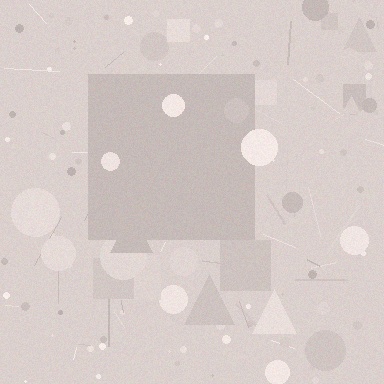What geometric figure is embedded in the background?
A square is embedded in the background.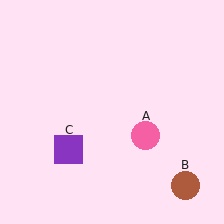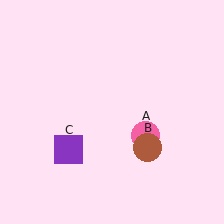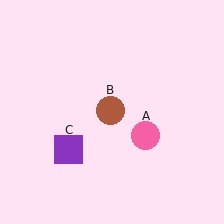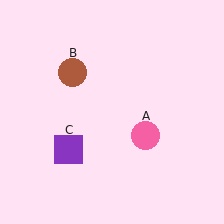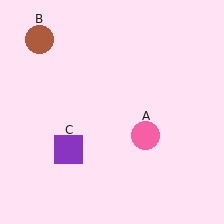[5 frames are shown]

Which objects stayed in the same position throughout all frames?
Pink circle (object A) and purple square (object C) remained stationary.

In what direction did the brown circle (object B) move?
The brown circle (object B) moved up and to the left.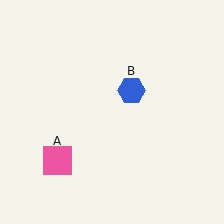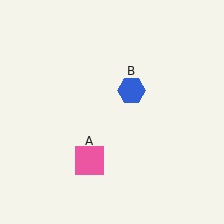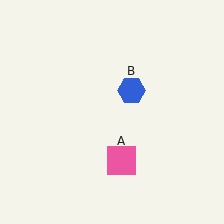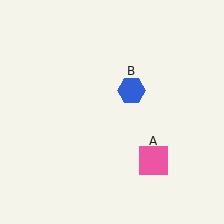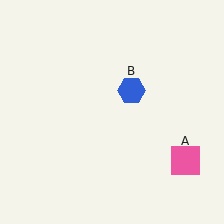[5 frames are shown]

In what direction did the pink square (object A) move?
The pink square (object A) moved right.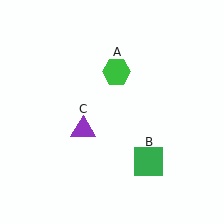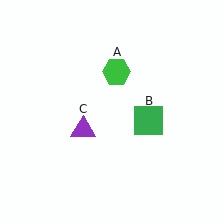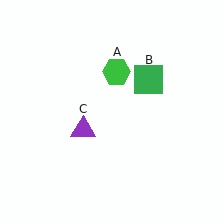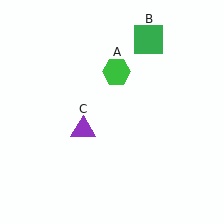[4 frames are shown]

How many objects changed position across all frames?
1 object changed position: green square (object B).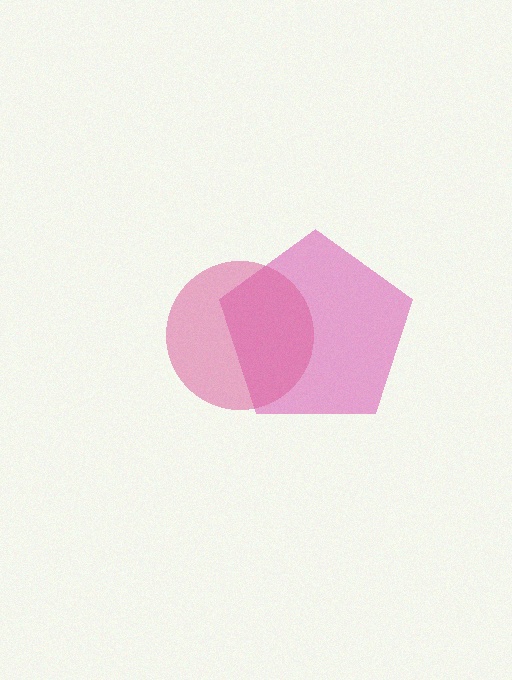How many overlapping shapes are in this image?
There are 2 overlapping shapes in the image.